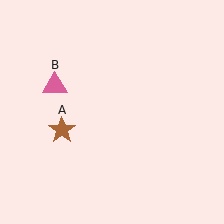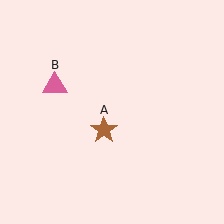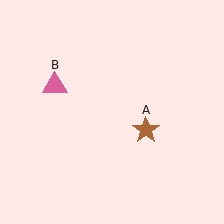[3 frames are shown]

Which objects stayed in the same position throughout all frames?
Pink triangle (object B) remained stationary.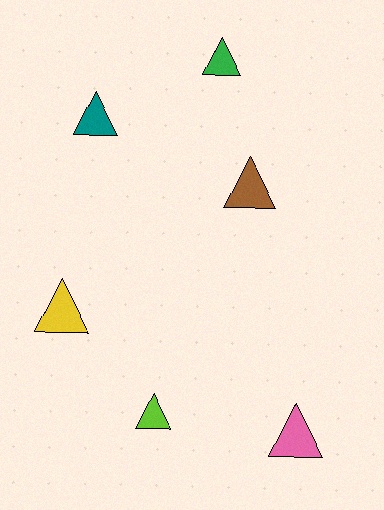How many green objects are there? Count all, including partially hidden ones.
There is 1 green object.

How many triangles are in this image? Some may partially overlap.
There are 6 triangles.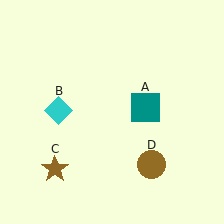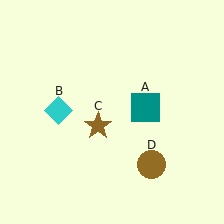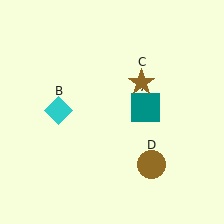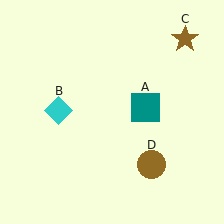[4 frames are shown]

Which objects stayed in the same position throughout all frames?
Teal square (object A) and cyan diamond (object B) and brown circle (object D) remained stationary.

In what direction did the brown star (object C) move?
The brown star (object C) moved up and to the right.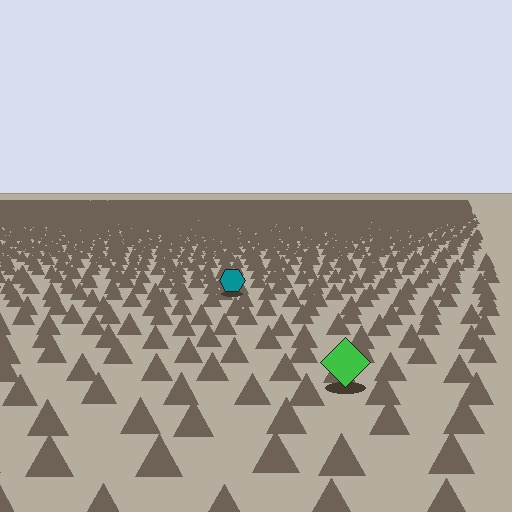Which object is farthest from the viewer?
The teal hexagon is farthest from the viewer. It appears smaller and the ground texture around it is denser.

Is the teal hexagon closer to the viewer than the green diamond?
No. The green diamond is closer — you can tell from the texture gradient: the ground texture is coarser near it.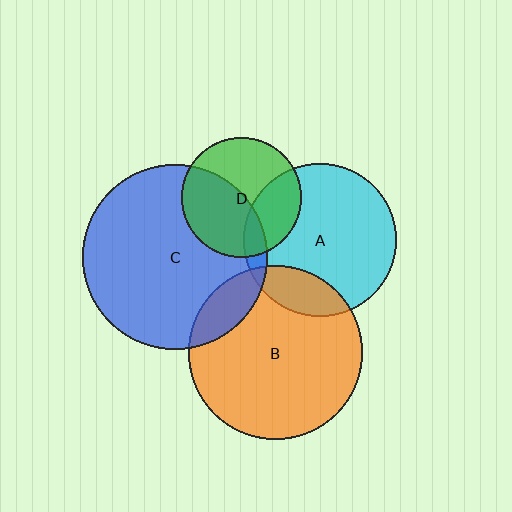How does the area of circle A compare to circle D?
Approximately 1.6 times.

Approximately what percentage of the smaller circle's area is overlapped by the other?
Approximately 15%.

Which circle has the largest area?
Circle C (blue).